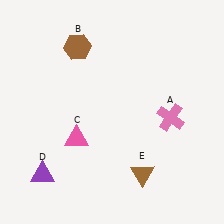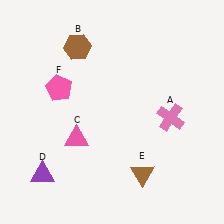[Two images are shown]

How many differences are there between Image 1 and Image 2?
There is 1 difference between the two images.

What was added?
A pink pentagon (F) was added in Image 2.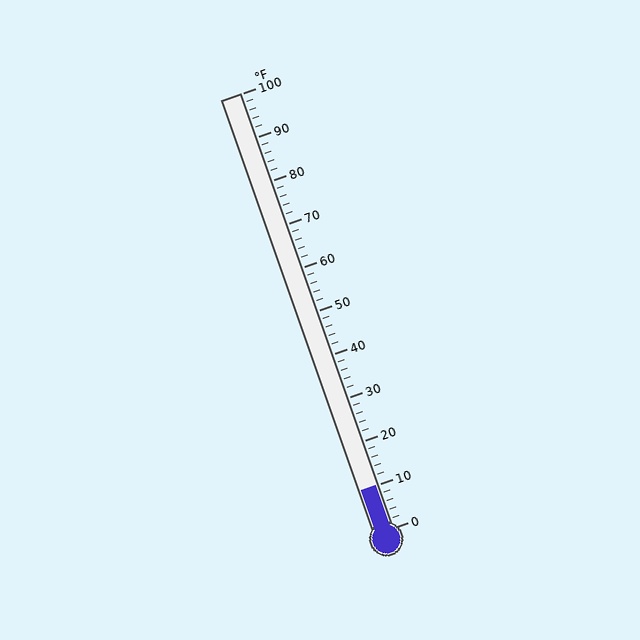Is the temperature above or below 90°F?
The temperature is below 90°F.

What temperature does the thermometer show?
The thermometer shows approximately 10°F.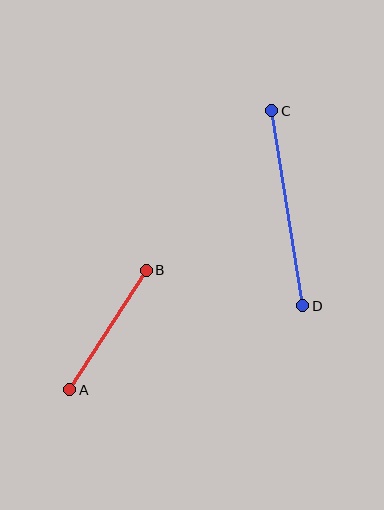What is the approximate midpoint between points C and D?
The midpoint is at approximately (287, 208) pixels.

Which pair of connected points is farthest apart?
Points C and D are farthest apart.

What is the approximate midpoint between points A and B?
The midpoint is at approximately (108, 330) pixels.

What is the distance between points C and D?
The distance is approximately 197 pixels.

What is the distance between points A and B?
The distance is approximately 142 pixels.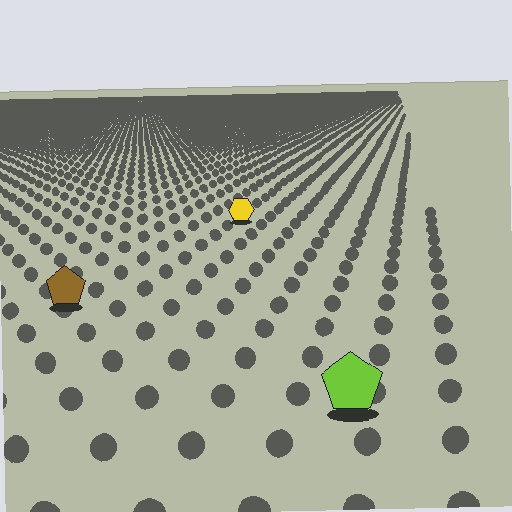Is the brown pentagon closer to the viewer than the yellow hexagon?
Yes. The brown pentagon is closer — you can tell from the texture gradient: the ground texture is coarser near it.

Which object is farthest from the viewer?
The yellow hexagon is farthest from the viewer. It appears smaller and the ground texture around it is denser.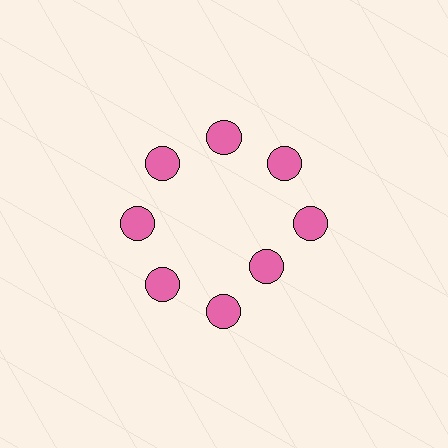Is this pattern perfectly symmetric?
No. The 8 pink circles are arranged in a ring, but one element near the 4 o'clock position is pulled inward toward the center, breaking the 8-fold rotational symmetry.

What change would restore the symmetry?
The symmetry would be restored by moving it outward, back onto the ring so that all 8 circles sit at equal angles and equal distance from the center.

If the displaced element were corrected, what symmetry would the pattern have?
It would have 8-fold rotational symmetry — the pattern would map onto itself every 45 degrees.